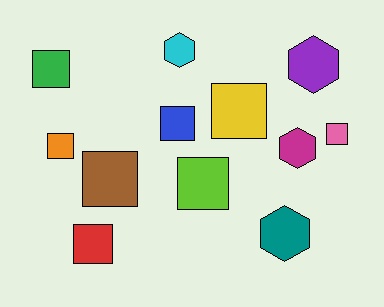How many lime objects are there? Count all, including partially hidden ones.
There is 1 lime object.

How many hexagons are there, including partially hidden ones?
There are 4 hexagons.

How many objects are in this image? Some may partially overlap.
There are 12 objects.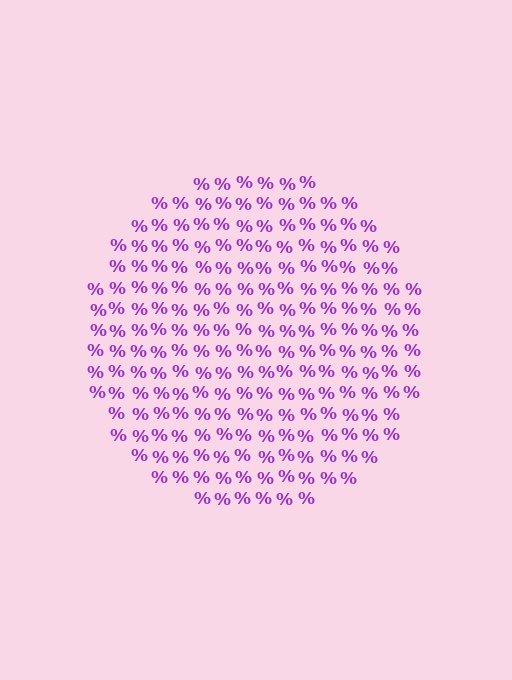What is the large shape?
The large shape is a circle.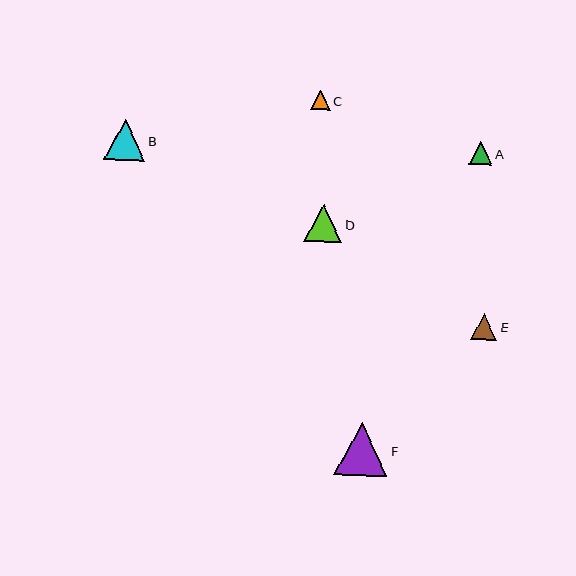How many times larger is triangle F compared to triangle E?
Triangle F is approximately 2.1 times the size of triangle E.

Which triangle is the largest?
Triangle F is the largest with a size of approximately 54 pixels.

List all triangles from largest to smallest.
From largest to smallest: F, B, D, E, A, C.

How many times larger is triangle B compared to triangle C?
Triangle B is approximately 2.1 times the size of triangle C.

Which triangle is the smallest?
Triangle C is the smallest with a size of approximately 19 pixels.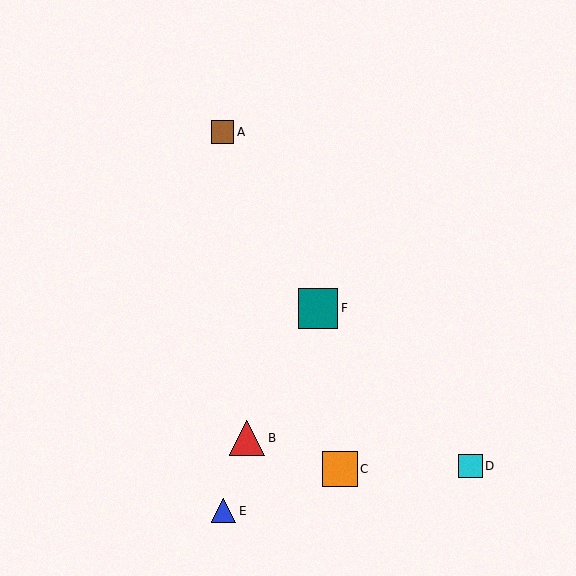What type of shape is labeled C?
Shape C is an orange square.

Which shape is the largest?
The teal square (labeled F) is the largest.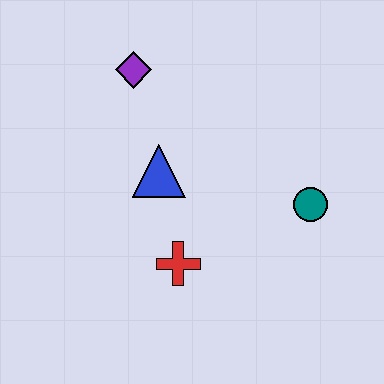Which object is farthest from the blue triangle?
The teal circle is farthest from the blue triangle.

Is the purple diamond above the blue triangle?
Yes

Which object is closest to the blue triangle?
The red cross is closest to the blue triangle.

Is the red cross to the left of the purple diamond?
No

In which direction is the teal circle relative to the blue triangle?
The teal circle is to the right of the blue triangle.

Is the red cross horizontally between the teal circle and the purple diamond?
Yes